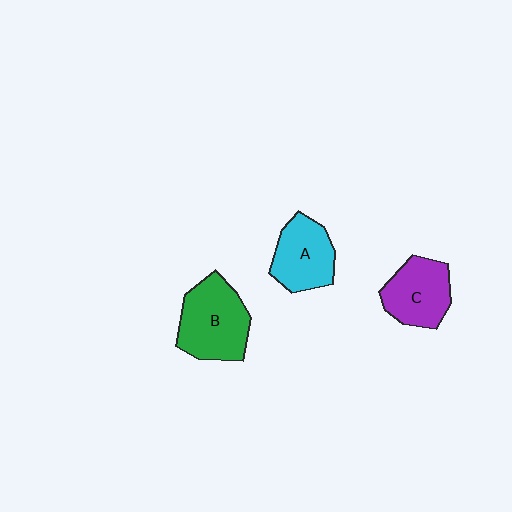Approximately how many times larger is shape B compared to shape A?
Approximately 1.3 times.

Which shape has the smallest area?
Shape A (cyan).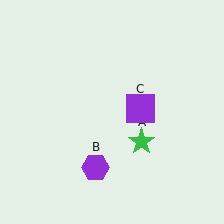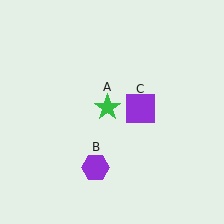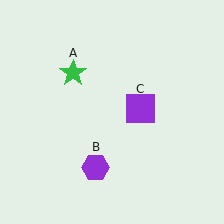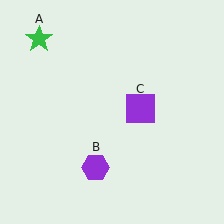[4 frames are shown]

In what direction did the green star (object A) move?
The green star (object A) moved up and to the left.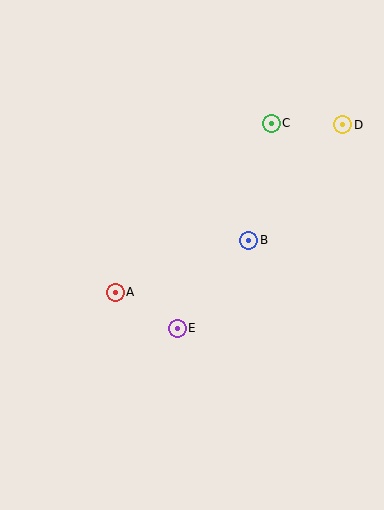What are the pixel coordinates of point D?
Point D is at (343, 125).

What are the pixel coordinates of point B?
Point B is at (249, 240).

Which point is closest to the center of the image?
Point B at (249, 240) is closest to the center.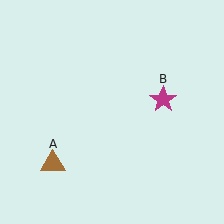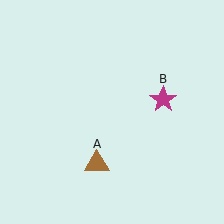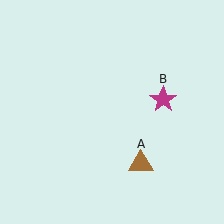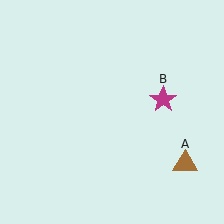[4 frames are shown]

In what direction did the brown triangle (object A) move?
The brown triangle (object A) moved right.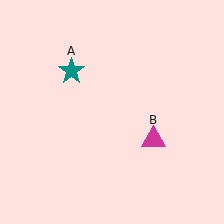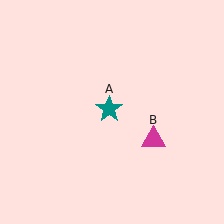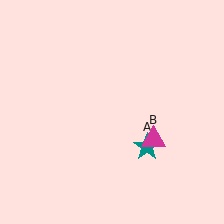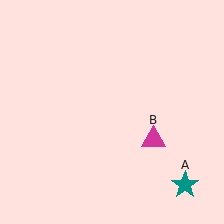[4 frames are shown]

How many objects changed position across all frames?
1 object changed position: teal star (object A).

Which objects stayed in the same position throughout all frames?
Magenta triangle (object B) remained stationary.